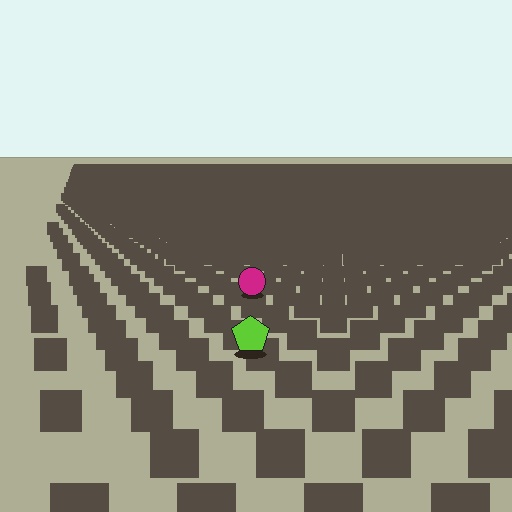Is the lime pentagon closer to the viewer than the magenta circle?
Yes. The lime pentagon is closer — you can tell from the texture gradient: the ground texture is coarser near it.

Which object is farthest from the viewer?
The magenta circle is farthest from the viewer. It appears smaller and the ground texture around it is denser.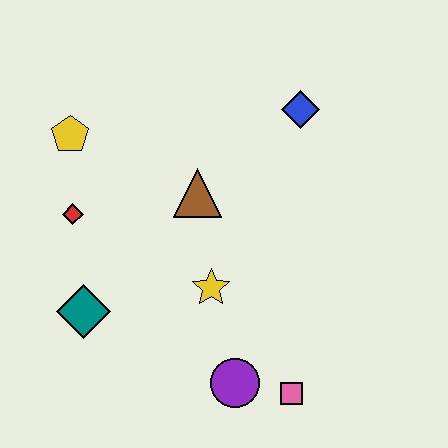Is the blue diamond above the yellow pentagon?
Yes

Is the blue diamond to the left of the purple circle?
No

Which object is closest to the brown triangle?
The yellow star is closest to the brown triangle.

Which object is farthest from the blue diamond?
The teal diamond is farthest from the blue diamond.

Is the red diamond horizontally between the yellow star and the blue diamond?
No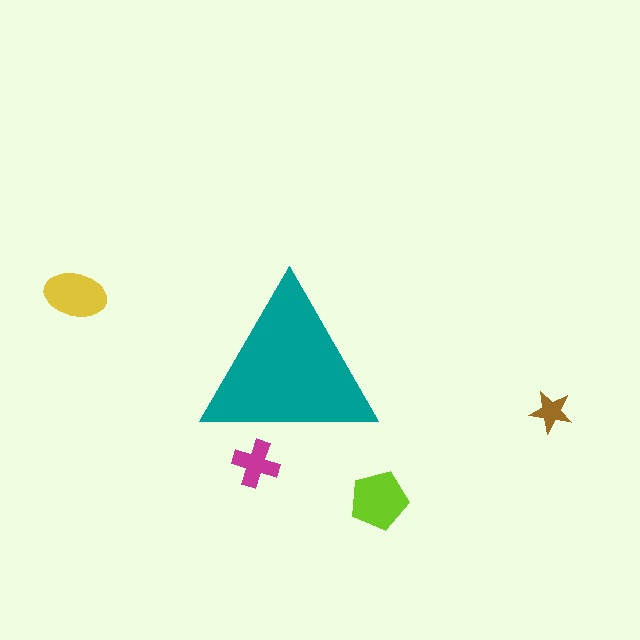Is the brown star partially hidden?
No, the brown star is fully visible.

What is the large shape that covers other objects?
A teal triangle.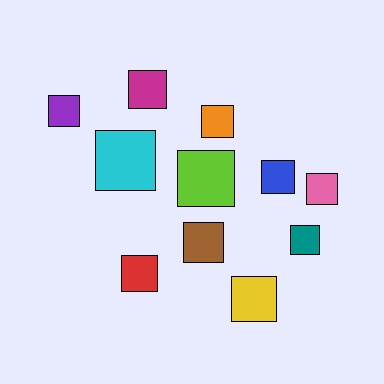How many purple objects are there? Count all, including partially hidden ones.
There is 1 purple object.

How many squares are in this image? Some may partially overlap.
There are 11 squares.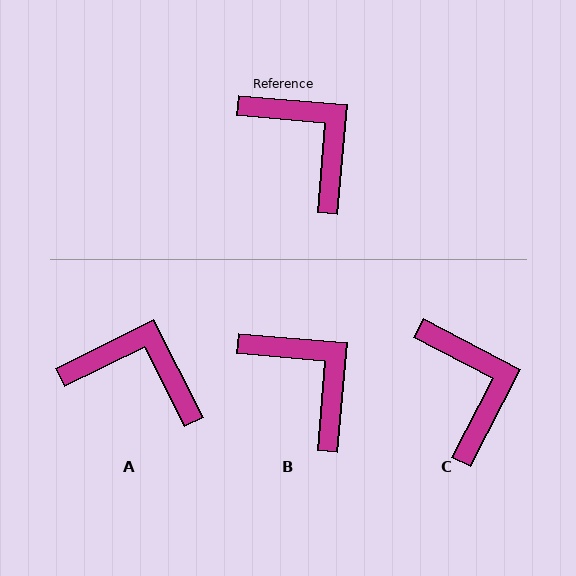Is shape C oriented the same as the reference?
No, it is off by about 22 degrees.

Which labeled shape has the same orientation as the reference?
B.